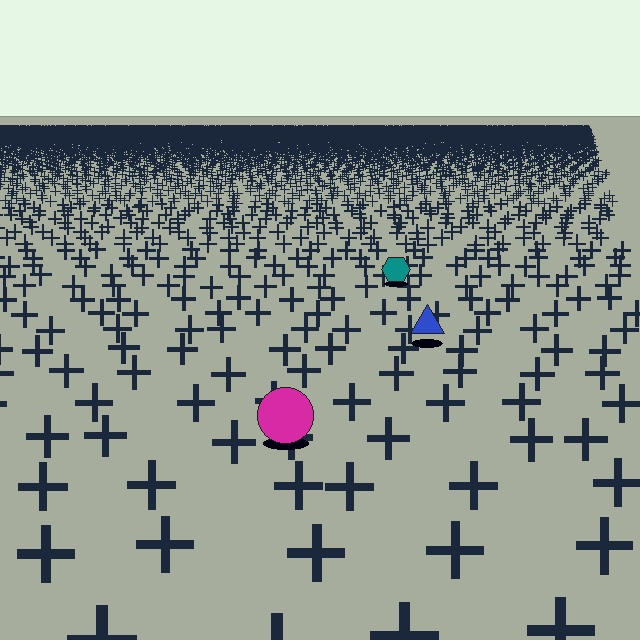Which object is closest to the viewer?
The magenta circle is closest. The texture marks near it are larger and more spread out.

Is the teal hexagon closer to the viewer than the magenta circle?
No. The magenta circle is closer — you can tell from the texture gradient: the ground texture is coarser near it.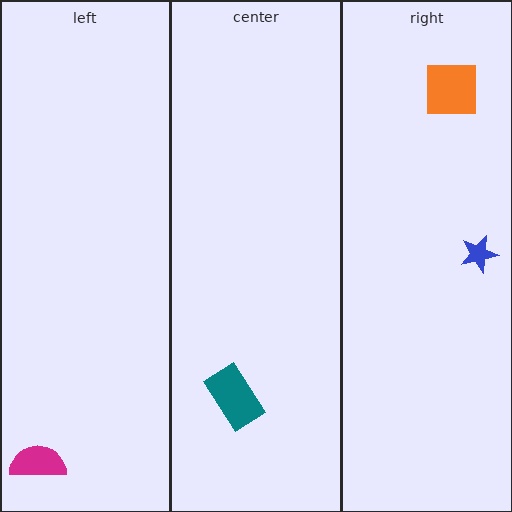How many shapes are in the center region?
1.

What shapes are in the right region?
The orange square, the blue star.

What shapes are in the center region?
The teal rectangle.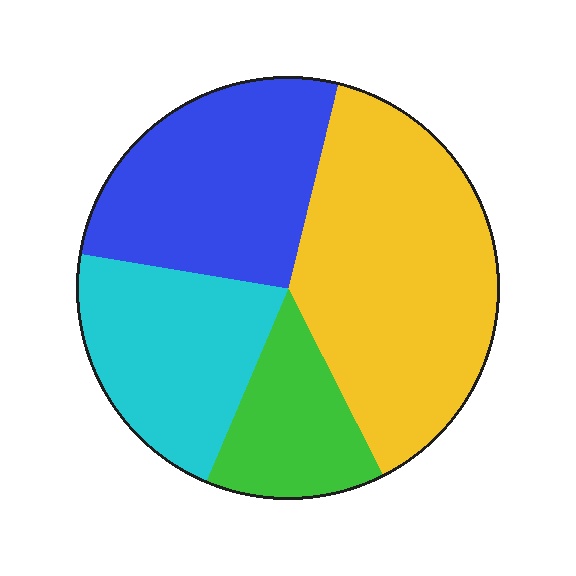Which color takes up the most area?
Yellow, at roughly 40%.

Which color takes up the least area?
Green, at roughly 15%.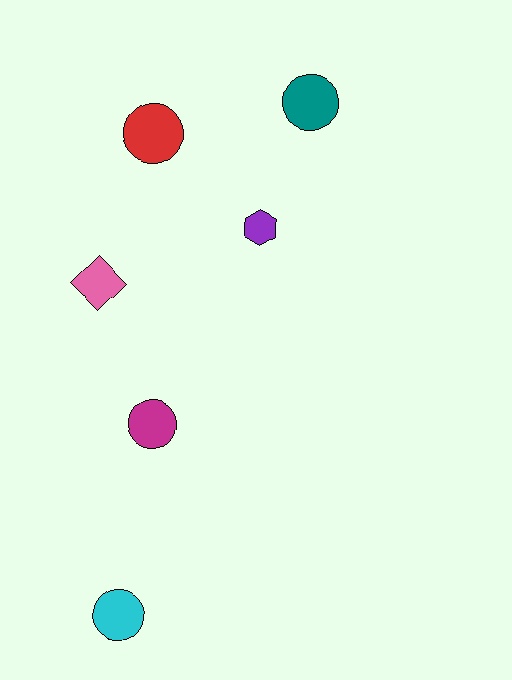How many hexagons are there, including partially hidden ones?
There is 1 hexagon.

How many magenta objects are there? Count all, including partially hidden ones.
There is 1 magenta object.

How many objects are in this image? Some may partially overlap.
There are 6 objects.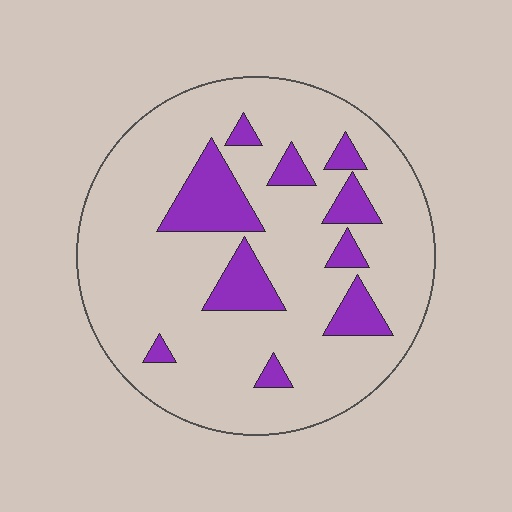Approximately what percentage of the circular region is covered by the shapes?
Approximately 15%.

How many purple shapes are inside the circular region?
10.